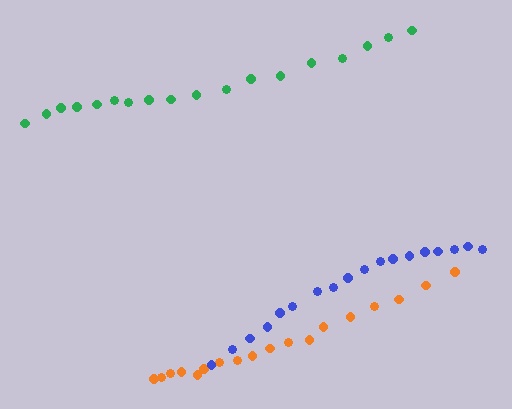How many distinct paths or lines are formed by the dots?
There are 3 distinct paths.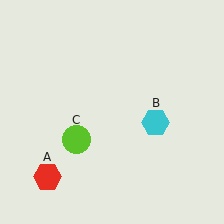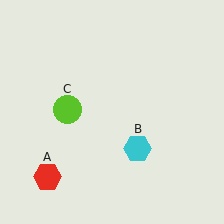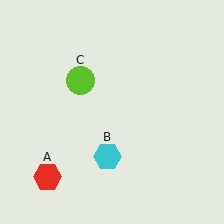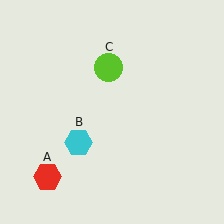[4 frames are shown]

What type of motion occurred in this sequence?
The cyan hexagon (object B), lime circle (object C) rotated clockwise around the center of the scene.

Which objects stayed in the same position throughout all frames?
Red hexagon (object A) remained stationary.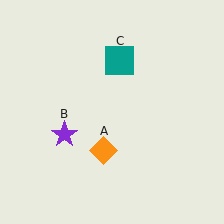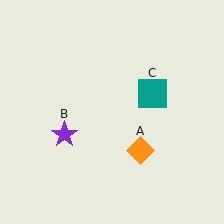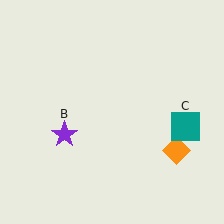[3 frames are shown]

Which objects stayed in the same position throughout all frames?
Purple star (object B) remained stationary.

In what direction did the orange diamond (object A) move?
The orange diamond (object A) moved right.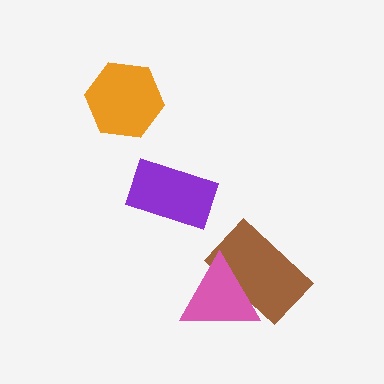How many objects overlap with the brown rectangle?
1 object overlaps with the brown rectangle.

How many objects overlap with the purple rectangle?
0 objects overlap with the purple rectangle.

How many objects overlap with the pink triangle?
1 object overlaps with the pink triangle.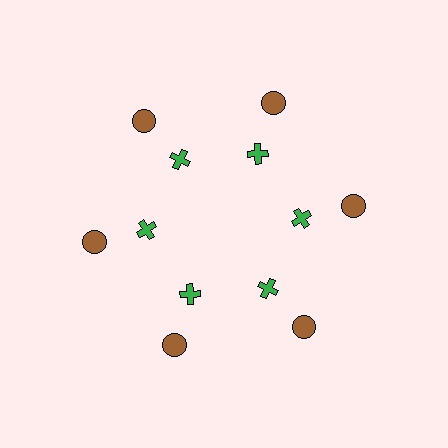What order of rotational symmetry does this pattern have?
This pattern has 6-fold rotational symmetry.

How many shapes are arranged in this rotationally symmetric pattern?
There are 12 shapes, arranged in 6 groups of 2.